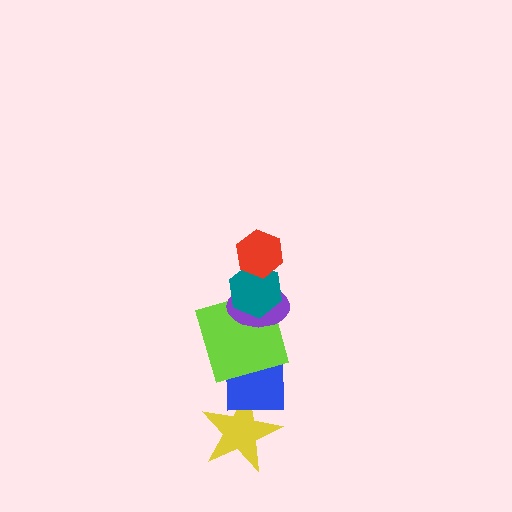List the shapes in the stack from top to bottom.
From top to bottom: the red hexagon, the teal hexagon, the purple ellipse, the lime square, the blue square, the yellow star.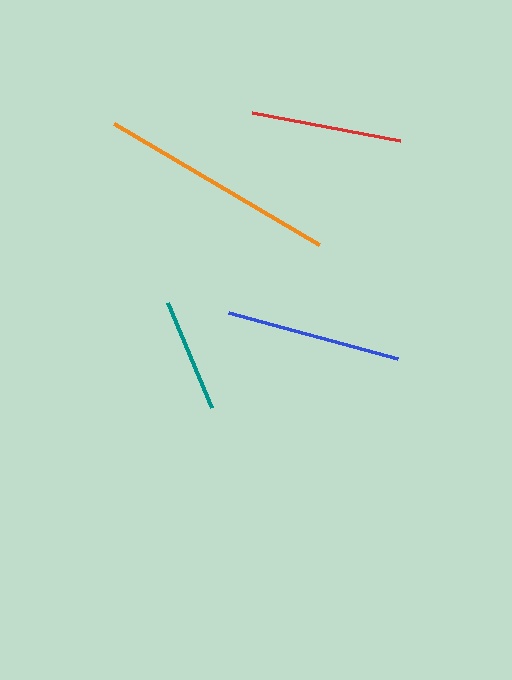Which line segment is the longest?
The orange line is the longest at approximately 237 pixels.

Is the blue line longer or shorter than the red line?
The blue line is longer than the red line.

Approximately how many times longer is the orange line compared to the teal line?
The orange line is approximately 2.1 times the length of the teal line.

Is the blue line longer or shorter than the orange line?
The orange line is longer than the blue line.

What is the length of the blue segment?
The blue segment is approximately 175 pixels long.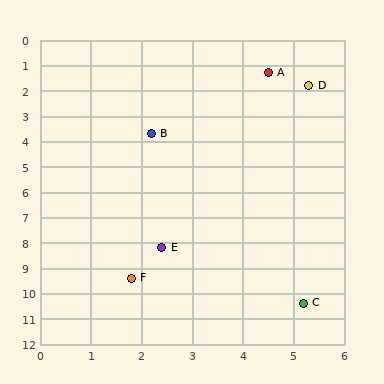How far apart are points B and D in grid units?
Points B and D are about 3.6 grid units apart.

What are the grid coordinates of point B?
Point B is at approximately (2.2, 3.7).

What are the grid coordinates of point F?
Point F is at approximately (1.8, 9.4).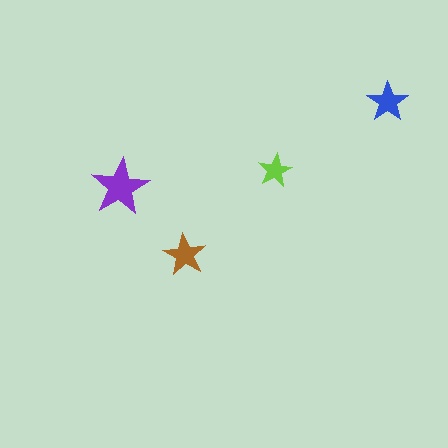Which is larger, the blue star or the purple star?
The purple one.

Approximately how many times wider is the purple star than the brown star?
About 1.5 times wider.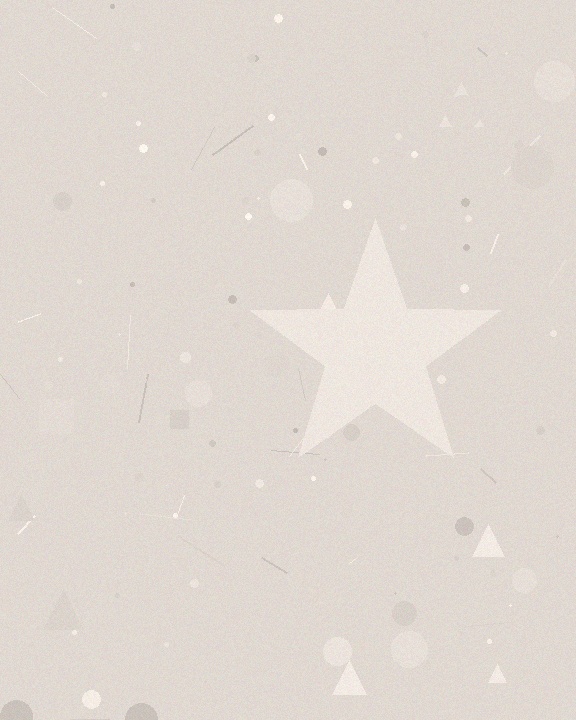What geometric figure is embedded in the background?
A star is embedded in the background.